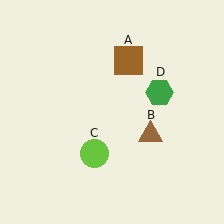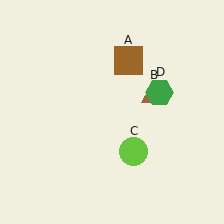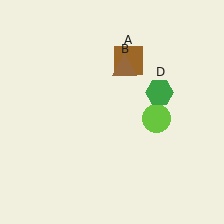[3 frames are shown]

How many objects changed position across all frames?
2 objects changed position: brown triangle (object B), lime circle (object C).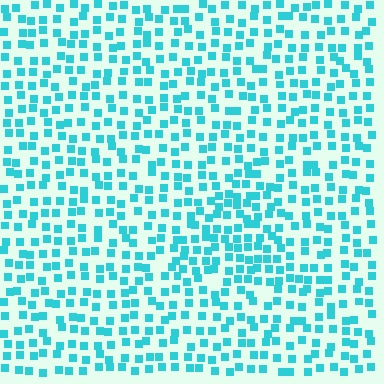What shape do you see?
I see a triangle.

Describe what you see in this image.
The image contains small cyan elements arranged at two different densities. A triangle-shaped region is visible where the elements are more densely packed than the surrounding area.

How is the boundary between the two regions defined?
The boundary is defined by a change in element density (approximately 1.5x ratio). All elements are the same color, size, and shape.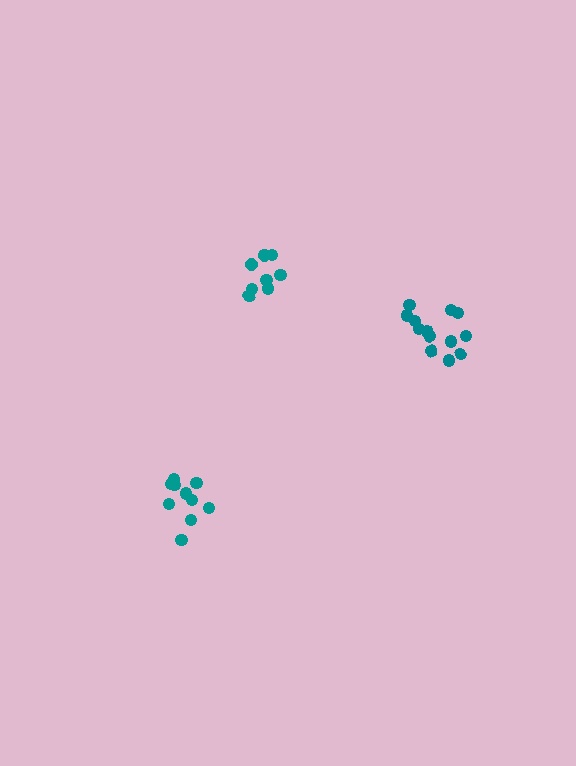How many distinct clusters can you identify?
There are 3 distinct clusters.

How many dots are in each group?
Group 1: 9 dots, Group 2: 13 dots, Group 3: 10 dots (32 total).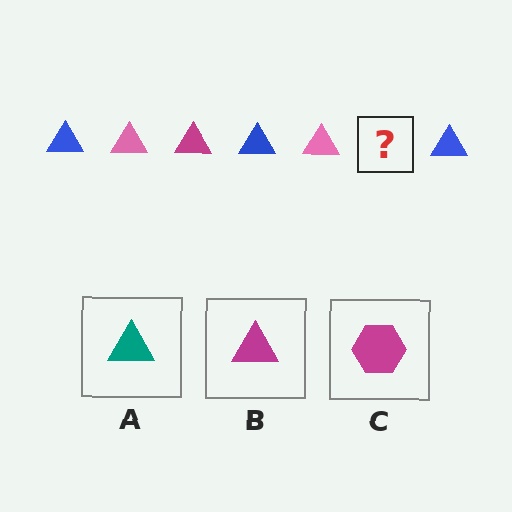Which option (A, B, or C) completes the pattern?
B.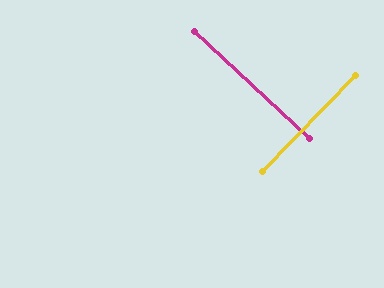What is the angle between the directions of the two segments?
Approximately 89 degrees.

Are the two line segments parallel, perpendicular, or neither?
Perpendicular — they meet at approximately 89°.